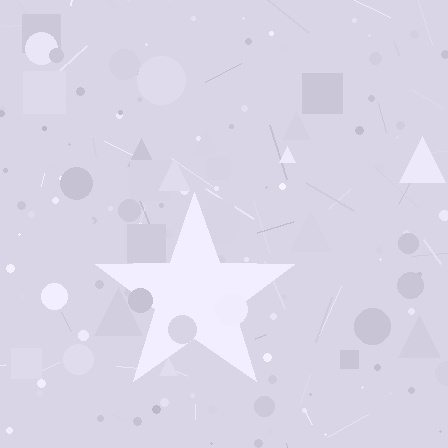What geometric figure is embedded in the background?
A star is embedded in the background.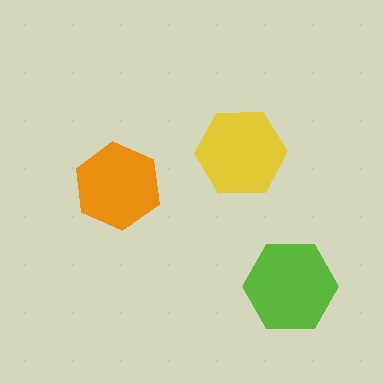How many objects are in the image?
There are 3 objects in the image.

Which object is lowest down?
The lime hexagon is bottommost.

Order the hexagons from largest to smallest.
the lime one, the yellow one, the orange one.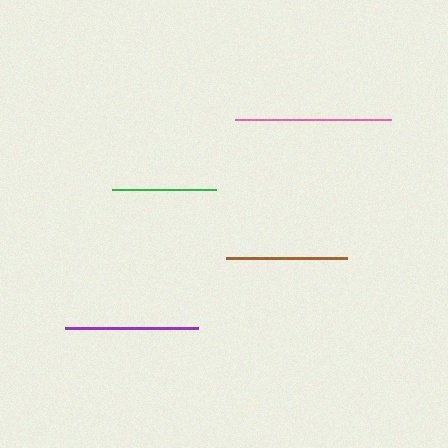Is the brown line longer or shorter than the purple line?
The purple line is longer than the brown line.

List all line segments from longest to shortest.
From longest to shortest: pink, purple, brown, green.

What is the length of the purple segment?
The purple segment is approximately 133 pixels long.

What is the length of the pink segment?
The pink segment is approximately 156 pixels long.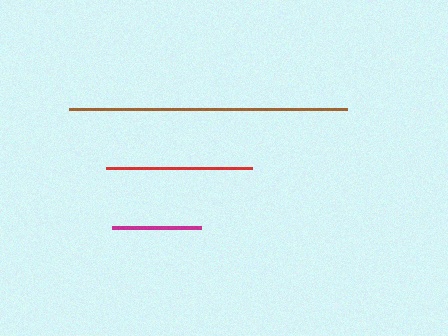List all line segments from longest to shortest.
From longest to shortest: brown, red, magenta.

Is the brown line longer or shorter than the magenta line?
The brown line is longer than the magenta line.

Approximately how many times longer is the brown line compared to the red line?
The brown line is approximately 1.9 times the length of the red line.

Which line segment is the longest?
The brown line is the longest at approximately 278 pixels.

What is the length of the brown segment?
The brown segment is approximately 278 pixels long.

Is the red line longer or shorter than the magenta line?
The red line is longer than the magenta line.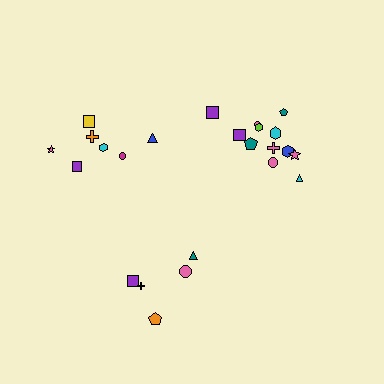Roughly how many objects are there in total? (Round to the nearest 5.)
Roughly 25 objects in total.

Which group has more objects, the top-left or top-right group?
The top-right group.